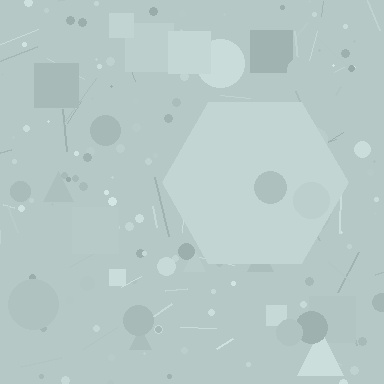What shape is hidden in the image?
A hexagon is hidden in the image.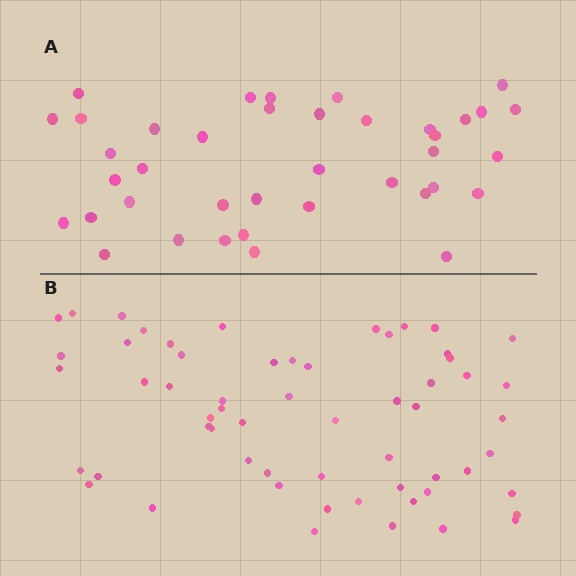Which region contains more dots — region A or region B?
Region B (the bottom region) has more dots.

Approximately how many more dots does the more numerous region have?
Region B has approximately 20 more dots than region A.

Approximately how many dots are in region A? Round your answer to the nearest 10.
About 40 dots. (The exact count is 39, which rounds to 40.)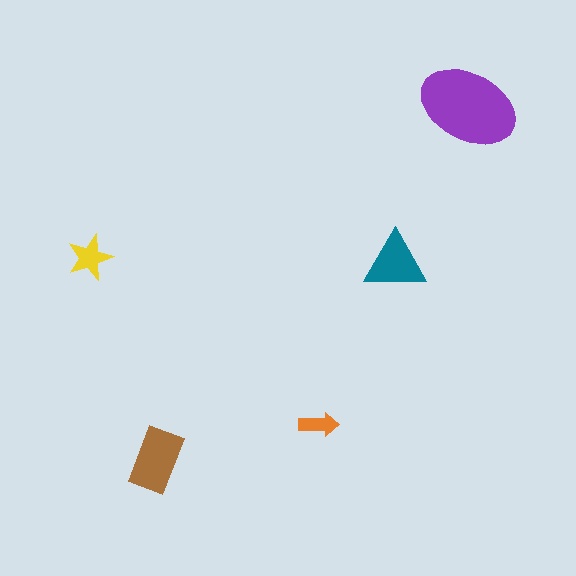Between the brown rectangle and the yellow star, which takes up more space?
The brown rectangle.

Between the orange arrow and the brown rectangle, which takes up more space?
The brown rectangle.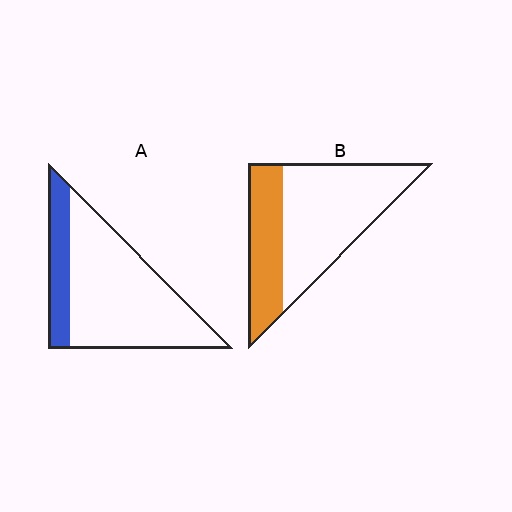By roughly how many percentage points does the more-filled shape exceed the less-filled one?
By roughly 10 percentage points (B over A).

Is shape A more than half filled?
No.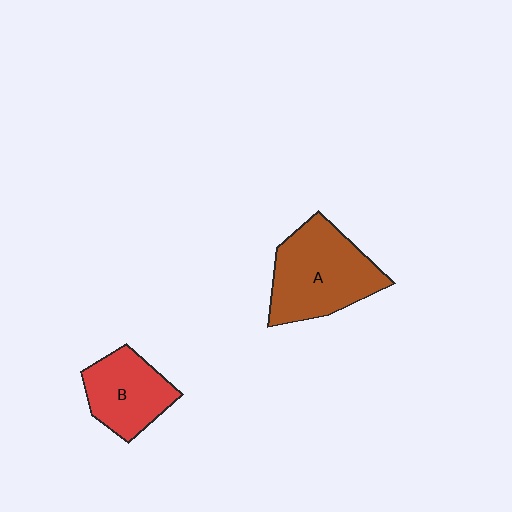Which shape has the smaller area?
Shape B (red).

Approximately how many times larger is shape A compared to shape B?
Approximately 1.5 times.